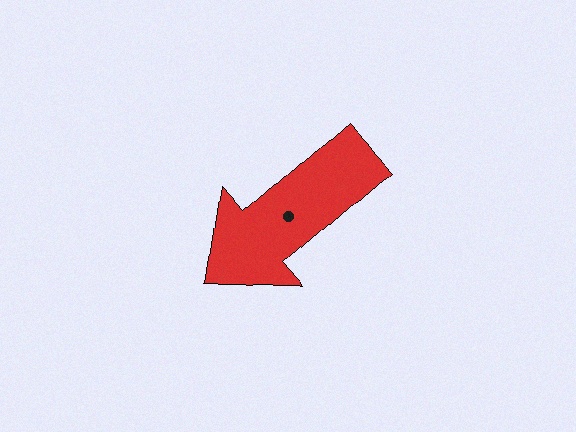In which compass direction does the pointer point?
Southwest.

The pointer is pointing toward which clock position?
Roughly 8 o'clock.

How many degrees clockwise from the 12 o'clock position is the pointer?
Approximately 229 degrees.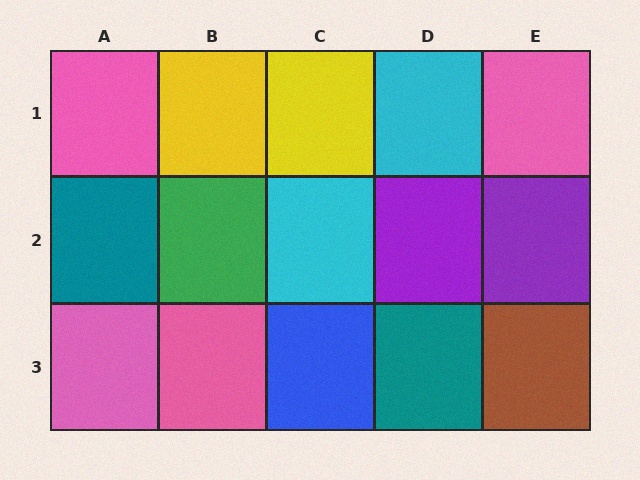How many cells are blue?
1 cell is blue.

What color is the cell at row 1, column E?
Pink.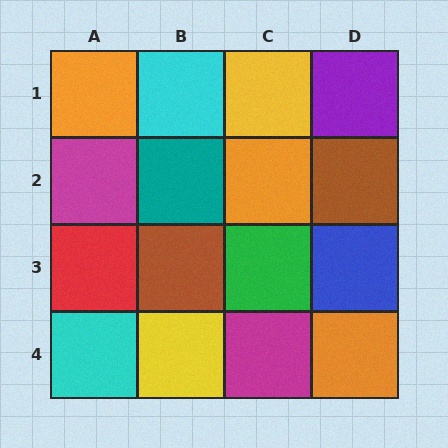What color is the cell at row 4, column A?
Cyan.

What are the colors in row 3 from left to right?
Red, brown, green, blue.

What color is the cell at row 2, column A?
Magenta.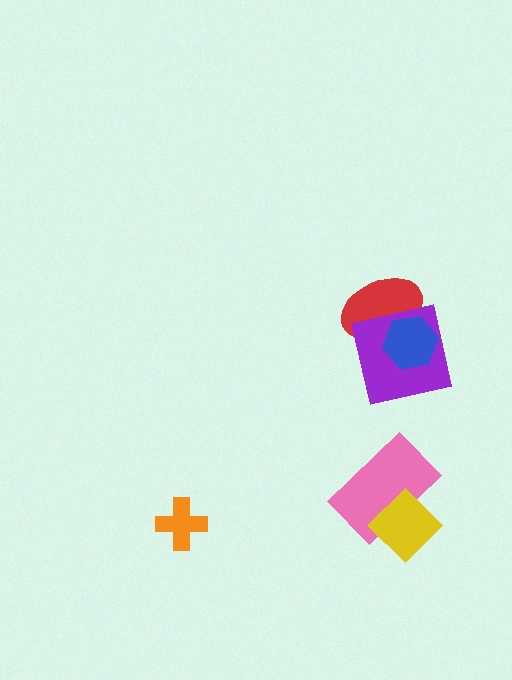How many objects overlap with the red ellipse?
2 objects overlap with the red ellipse.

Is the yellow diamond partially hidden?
No, no other shape covers it.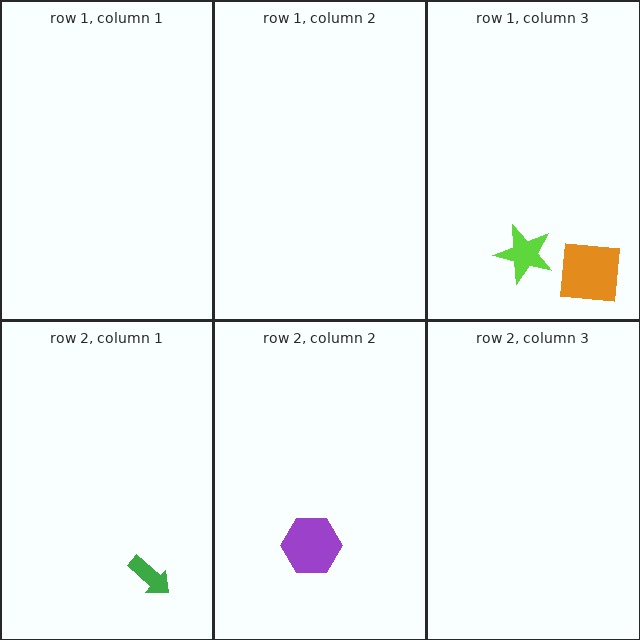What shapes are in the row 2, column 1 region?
The green arrow.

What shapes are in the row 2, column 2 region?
The purple hexagon.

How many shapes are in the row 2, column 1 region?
1.